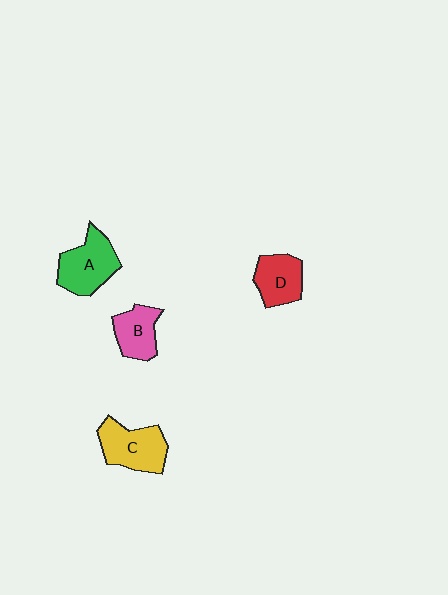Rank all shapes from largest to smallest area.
From largest to smallest: C (yellow), A (green), D (red), B (pink).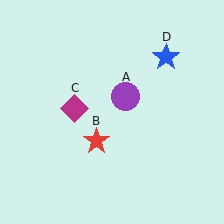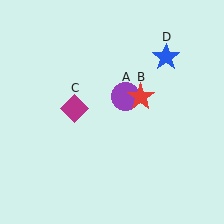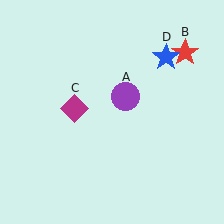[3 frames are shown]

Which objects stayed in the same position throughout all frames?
Purple circle (object A) and magenta diamond (object C) and blue star (object D) remained stationary.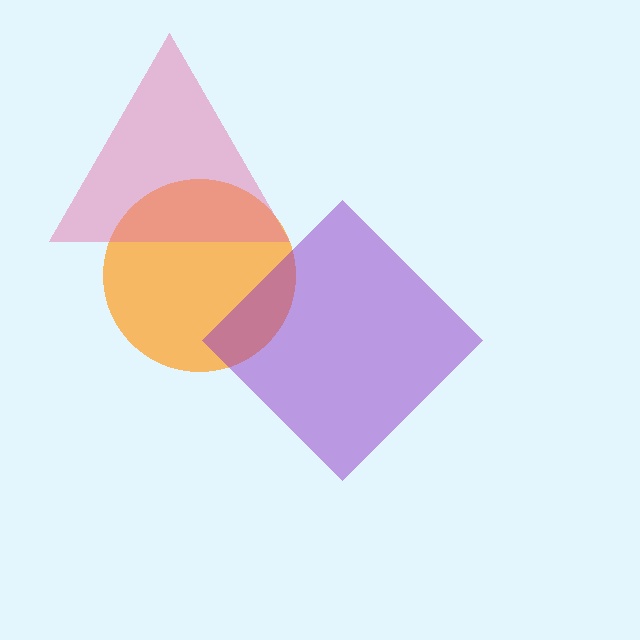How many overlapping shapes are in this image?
There are 3 overlapping shapes in the image.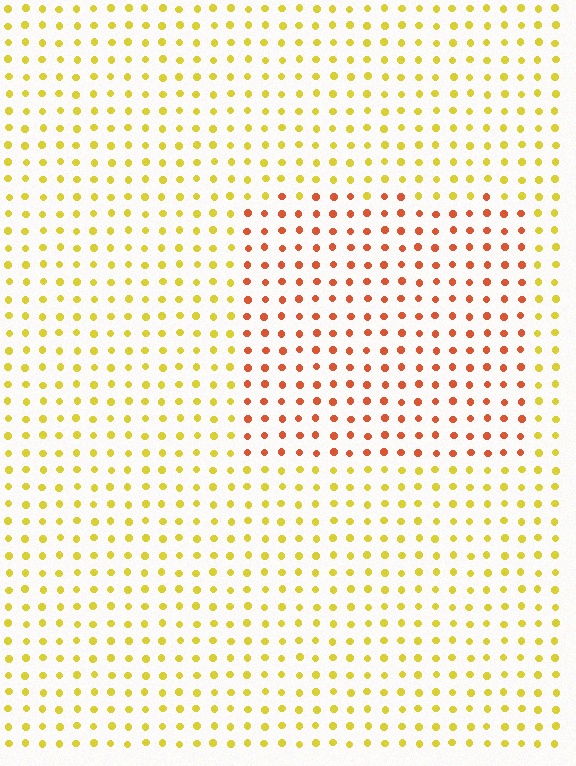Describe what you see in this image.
The image is filled with small yellow elements in a uniform arrangement. A rectangle-shaped region is visible where the elements are tinted to a slightly different hue, forming a subtle color boundary.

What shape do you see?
I see a rectangle.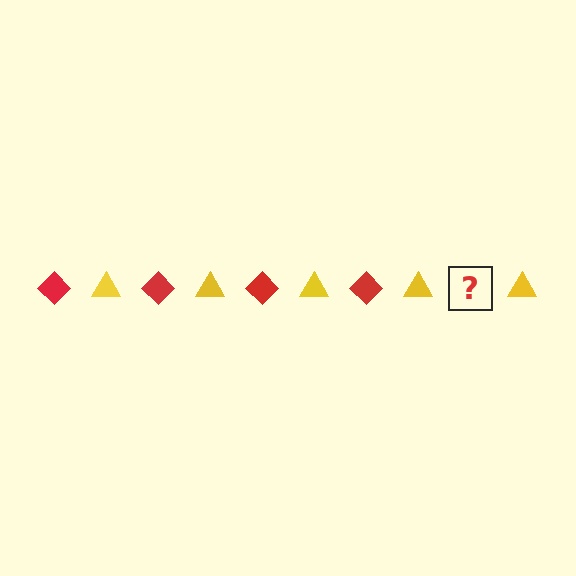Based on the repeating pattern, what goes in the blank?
The blank should be a red diamond.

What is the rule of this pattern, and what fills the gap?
The rule is that the pattern alternates between red diamond and yellow triangle. The gap should be filled with a red diamond.